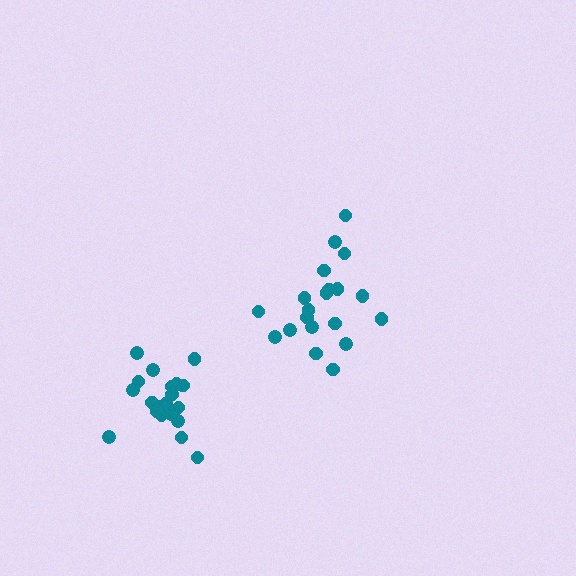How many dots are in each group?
Group 1: 21 dots, Group 2: 20 dots (41 total).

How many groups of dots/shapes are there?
There are 2 groups.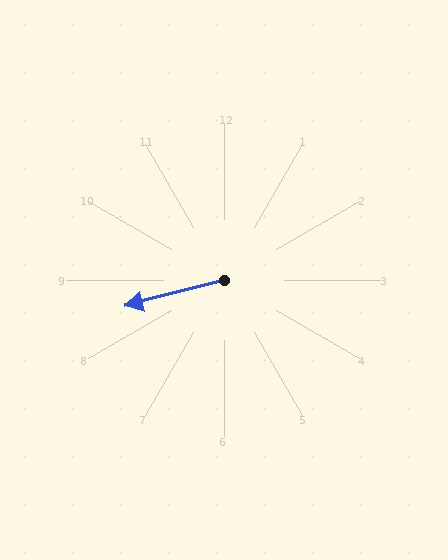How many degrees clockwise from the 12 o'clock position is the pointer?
Approximately 255 degrees.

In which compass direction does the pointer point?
West.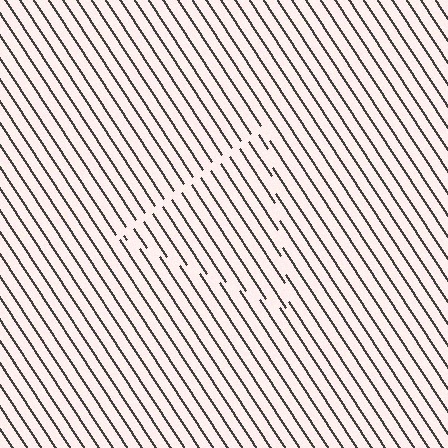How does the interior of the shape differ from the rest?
The interior of the shape contains the same grating, shifted by half a period — the contour is defined by the phase discontinuity where line-ends from the inner and outer gratings abut.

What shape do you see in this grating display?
An illusory triangle. The interior of the shape contains the same grating, shifted by half a period — the contour is defined by the phase discontinuity where line-ends from the inner and outer gratings abut.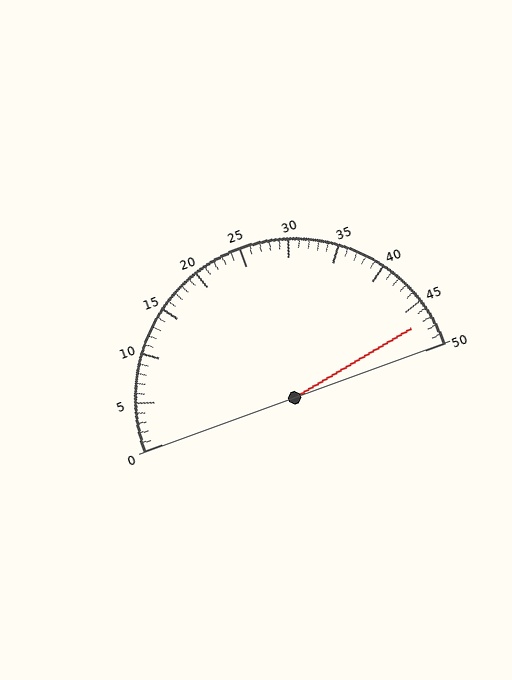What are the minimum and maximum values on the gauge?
The gauge ranges from 0 to 50.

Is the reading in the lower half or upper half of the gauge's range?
The reading is in the upper half of the range (0 to 50).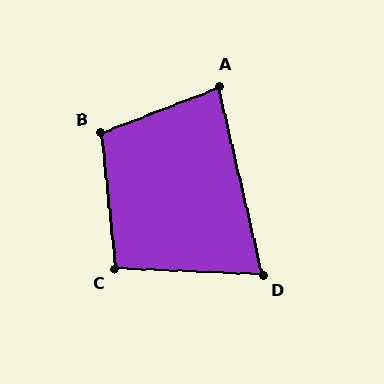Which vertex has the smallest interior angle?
D, at approximately 75 degrees.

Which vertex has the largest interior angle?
B, at approximately 105 degrees.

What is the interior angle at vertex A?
Approximately 82 degrees (acute).